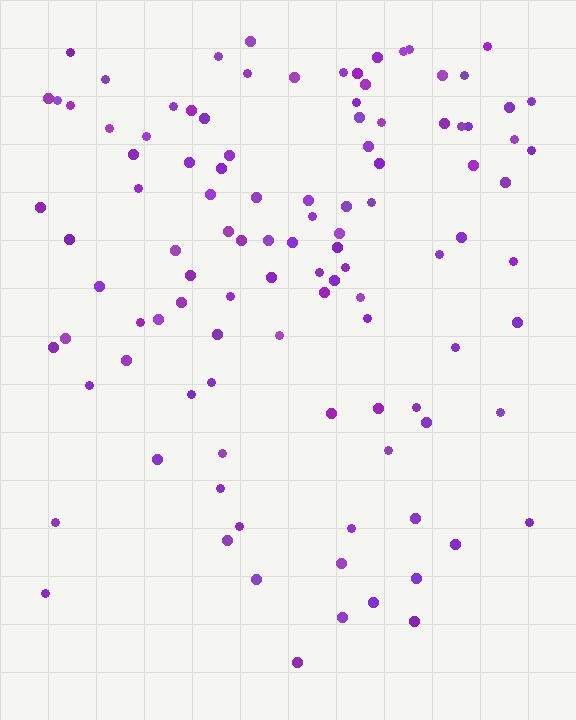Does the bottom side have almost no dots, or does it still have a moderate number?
Still a moderate number, just noticeably fewer than the top.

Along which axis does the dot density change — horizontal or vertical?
Vertical.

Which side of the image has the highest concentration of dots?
The top.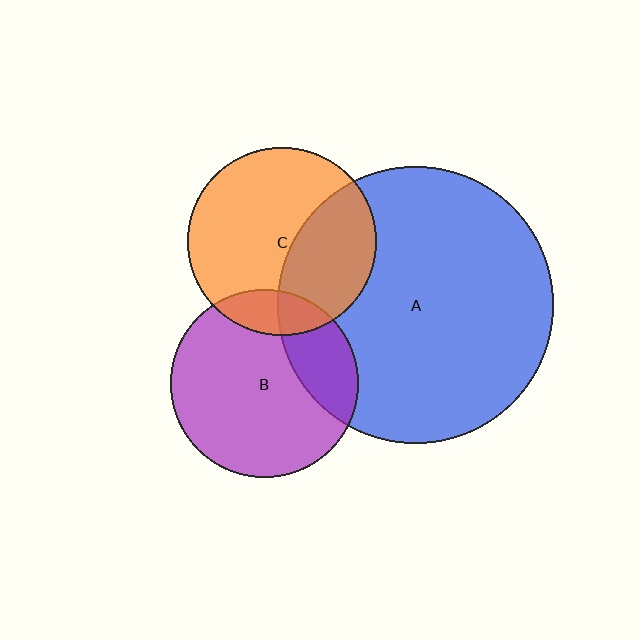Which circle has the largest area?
Circle A (blue).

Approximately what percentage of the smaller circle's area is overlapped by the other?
Approximately 35%.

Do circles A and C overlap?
Yes.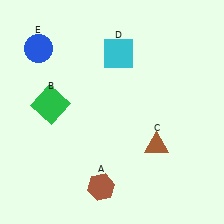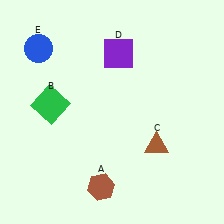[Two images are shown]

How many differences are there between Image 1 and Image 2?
There is 1 difference between the two images.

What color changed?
The square (D) changed from cyan in Image 1 to purple in Image 2.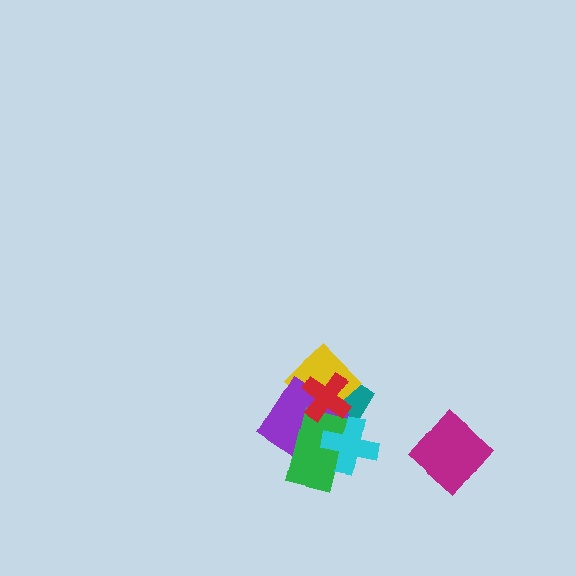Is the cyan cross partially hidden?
No, no other shape covers it.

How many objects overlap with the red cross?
4 objects overlap with the red cross.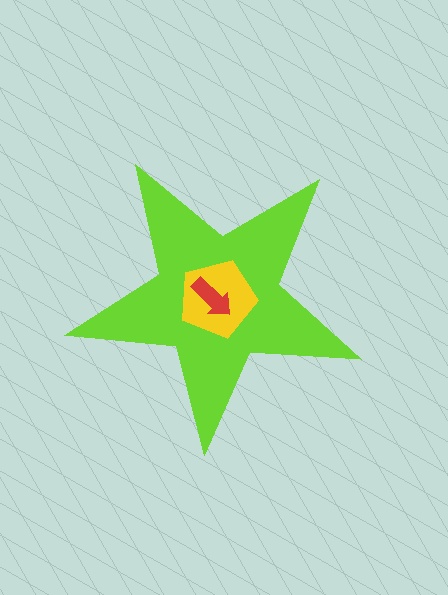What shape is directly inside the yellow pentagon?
The red arrow.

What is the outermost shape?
The lime star.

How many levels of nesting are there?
3.